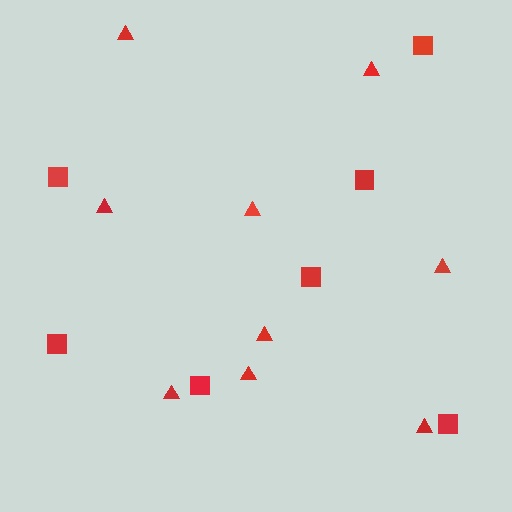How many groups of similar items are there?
There are 2 groups: one group of triangles (9) and one group of squares (7).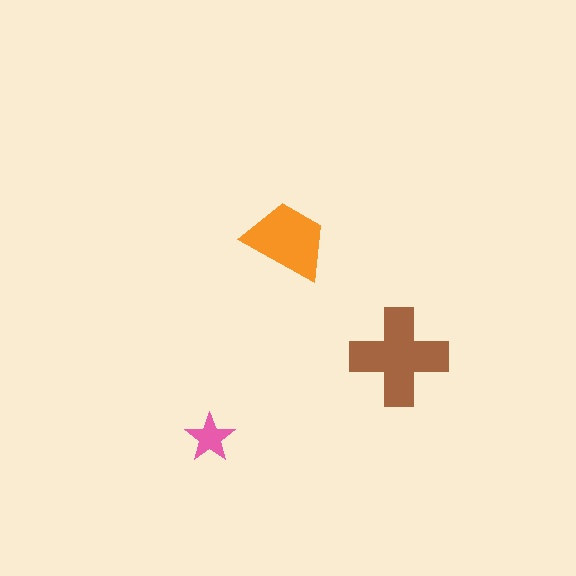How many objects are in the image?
There are 3 objects in the image.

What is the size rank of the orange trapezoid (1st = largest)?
2nd.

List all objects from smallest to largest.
The pink star, the orange trapezoid, the brown cross.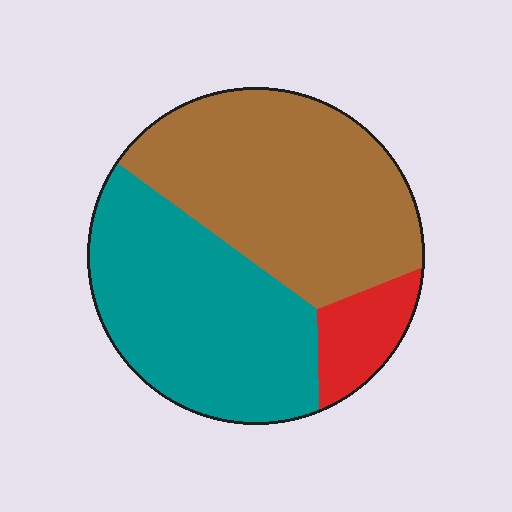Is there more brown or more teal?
Brown.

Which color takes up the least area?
Red, at roughly 10%.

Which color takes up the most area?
Brown, at roughly 45%.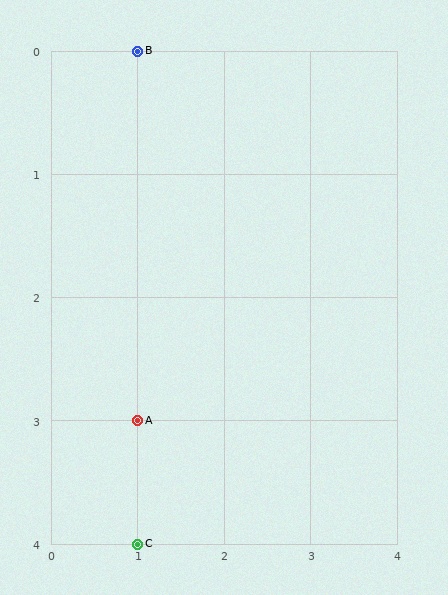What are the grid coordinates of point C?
Point C is at grid coordinates (1, 4).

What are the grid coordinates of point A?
Point A is at grid coordinates (1, 3).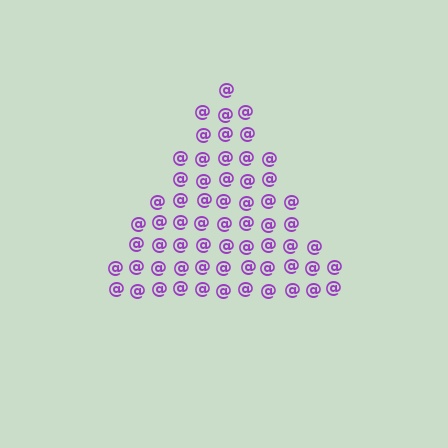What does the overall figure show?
The overall figure shows a triangle.